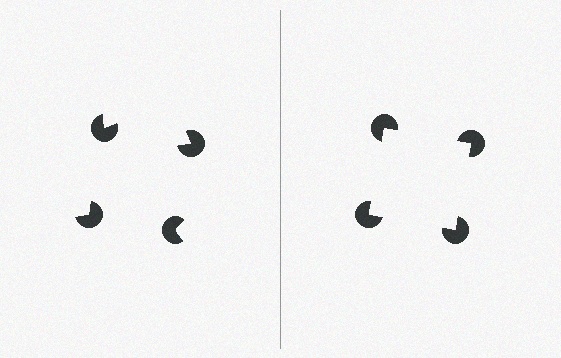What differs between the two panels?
The pac-man discs are positioned identically on both sides; only the wedge orientations differ. On the right they align to a square; on the left they are misaligned.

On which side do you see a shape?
An illusory square appears on the right side. On the left side the wedge cuts are rotated, so no coherent shape forms.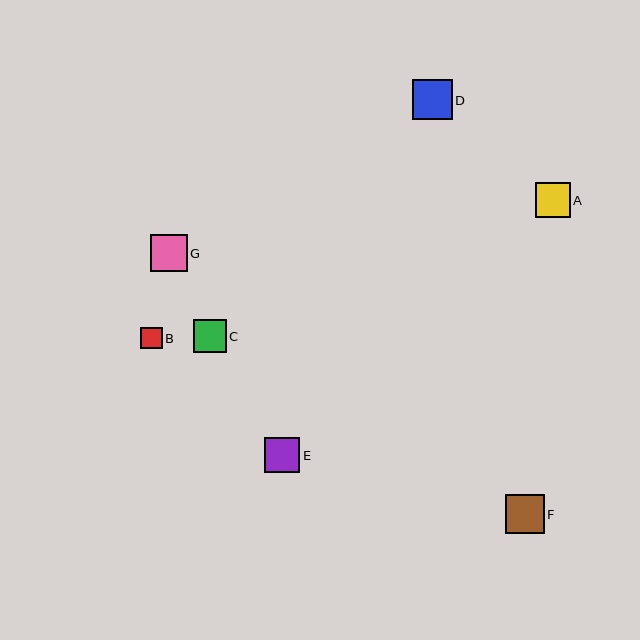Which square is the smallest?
Square B is the smallest with a size of approximately 21 pixels.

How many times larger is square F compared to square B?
Square F is approximately 1.8 times the size of square B.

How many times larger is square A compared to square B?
Square A is approximately 1.6 times the size of square B.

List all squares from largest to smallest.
From largest to smallest: D, F, G, E, A, C, B.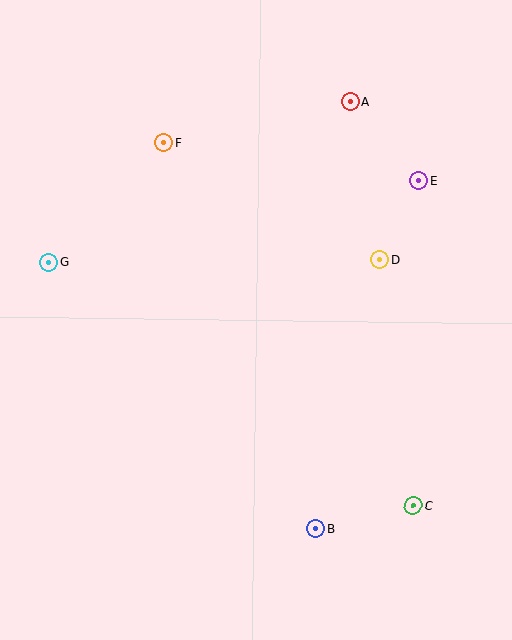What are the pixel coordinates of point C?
Point C is at (413, 506).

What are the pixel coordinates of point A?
Point A is at (350, 102).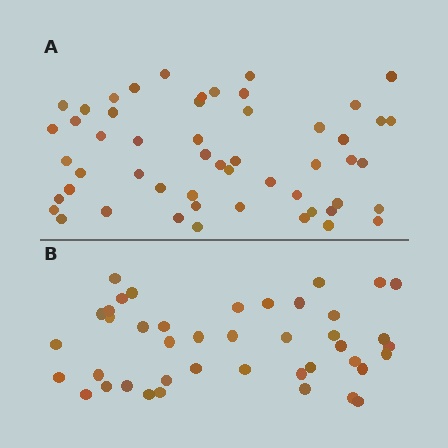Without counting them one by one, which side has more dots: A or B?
Region A (the top region) has more dots.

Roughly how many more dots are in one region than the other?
Region A has roughly 12 or so more dots than region B.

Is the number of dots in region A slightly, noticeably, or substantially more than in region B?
Region A has noticeably more, but not dramatically so. The ratio is roughly 1.3 to 1.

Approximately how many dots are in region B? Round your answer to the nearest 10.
About 40 dots. (The exact count is 42, which rounds to 40.)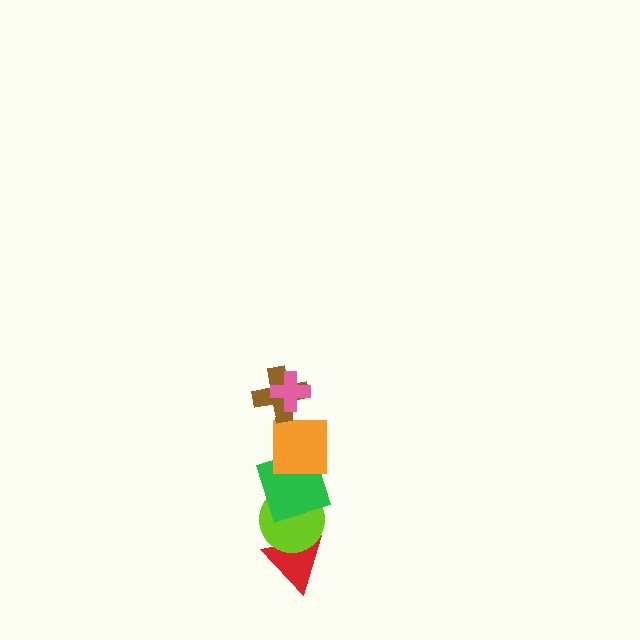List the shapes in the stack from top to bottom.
From top to bottom: the pink cross, the brown cross, the orange square, the green square, the lime circle, the red triangle.